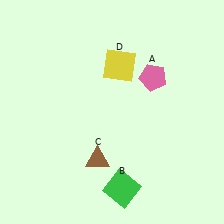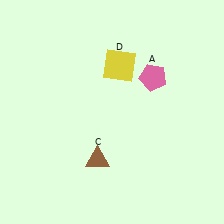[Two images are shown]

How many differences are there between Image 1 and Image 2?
There is 1 difference between the two images.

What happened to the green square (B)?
The green square (B) was removed in Image 2. It was in the bottom-right area of Image 1.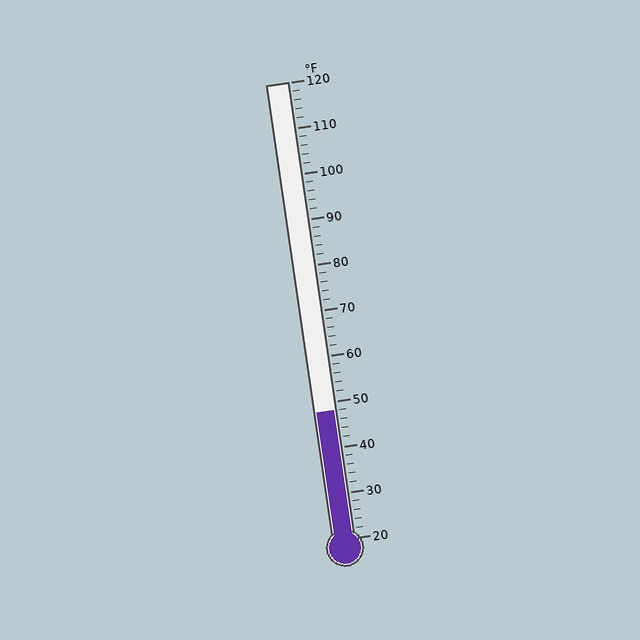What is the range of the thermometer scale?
The thermometer scale ranges from 20°F to 120°F.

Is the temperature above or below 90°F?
The temperature is below 90°F.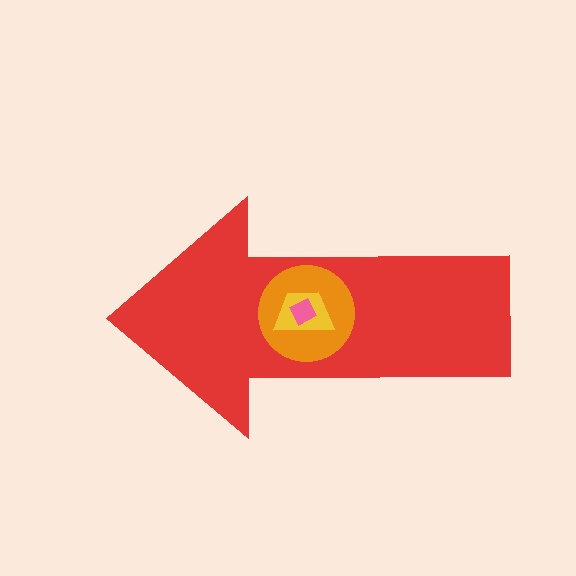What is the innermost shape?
The pink diamond.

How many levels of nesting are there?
4.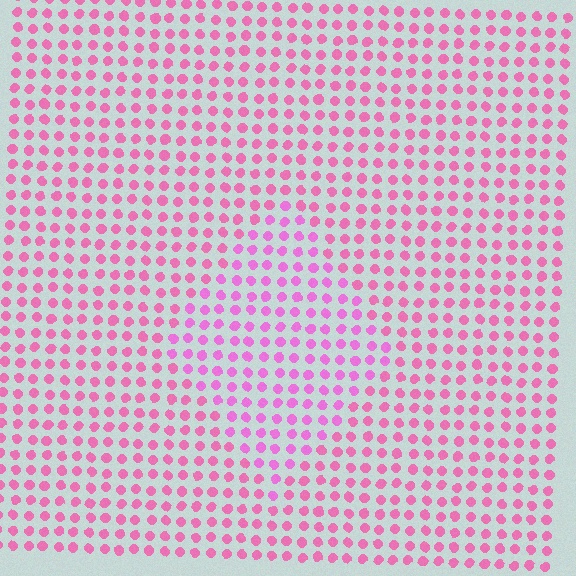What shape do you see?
I see a diamond.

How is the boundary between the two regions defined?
The boundary is defined purely by a slight shift in hue (about 20 degrees). Spacing, size, and orientation are identical on both sides.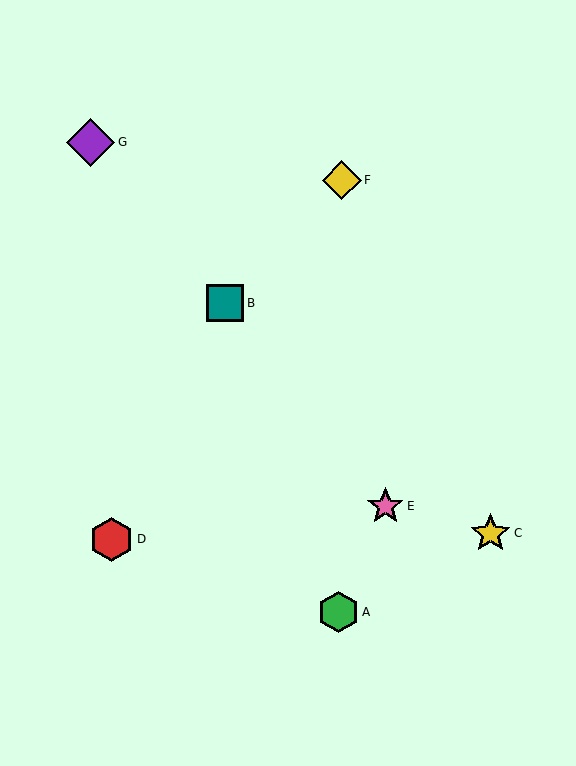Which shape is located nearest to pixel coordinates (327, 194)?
The yellow diamond (labeled F) at (342, 180) is nearest to that location.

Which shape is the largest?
The purple diamond (labeled G) is the largest.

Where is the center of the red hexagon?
The center of the red hexagon is at (112, 539).